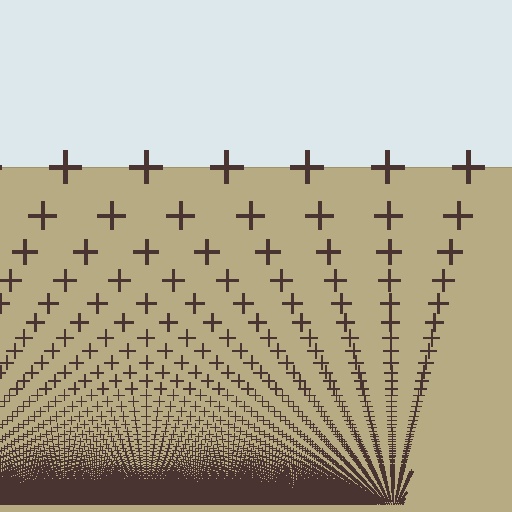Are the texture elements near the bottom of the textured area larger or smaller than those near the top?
Smaller. The gradient is inverted — elements near the bottom are smaller and denser.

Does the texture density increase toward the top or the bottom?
Density increases toward the bottom.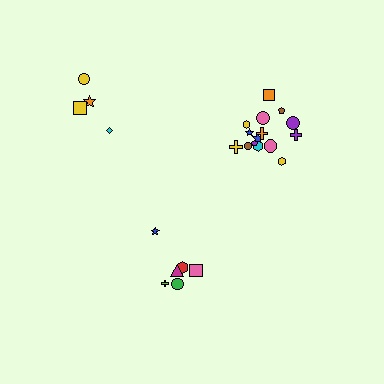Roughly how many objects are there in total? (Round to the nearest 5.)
Roughly 25 objects in total.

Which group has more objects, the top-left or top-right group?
The top-right group.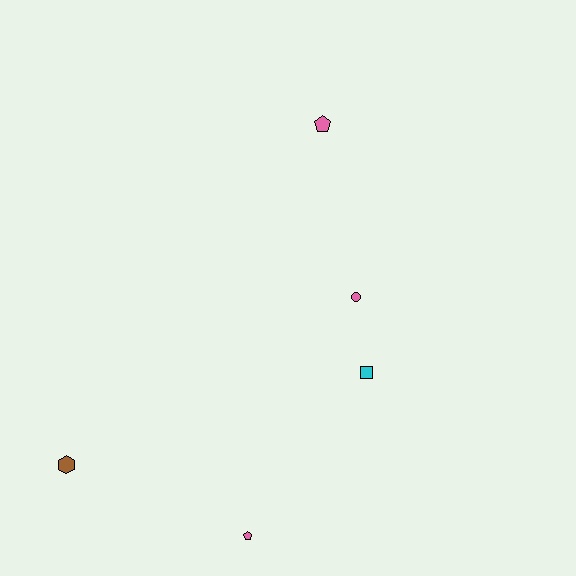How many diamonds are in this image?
There are no diamonds.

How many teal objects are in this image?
There are no teal objects.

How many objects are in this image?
There are 5 objects.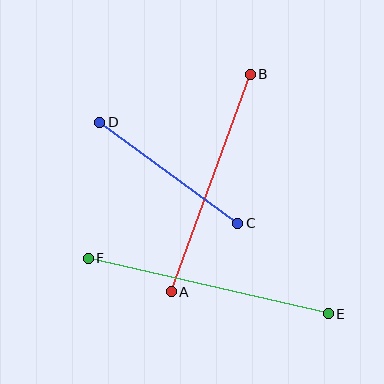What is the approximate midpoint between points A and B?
The midpoint is at approximately (211, 183) pixels.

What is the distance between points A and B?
The distance is approximately 231 pixels.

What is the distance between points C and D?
The distance is approximately 171 pixels.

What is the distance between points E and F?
The distance is approximately 246 pixels.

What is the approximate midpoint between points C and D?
The midpoint is at approximately (169, 173) pixels.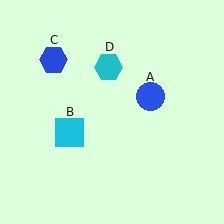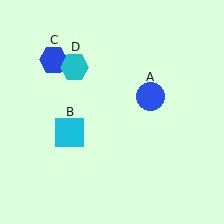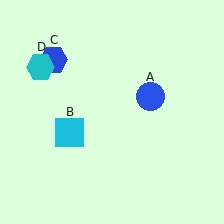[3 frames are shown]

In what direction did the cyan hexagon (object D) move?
The cyan hexagon (object D) moved left.